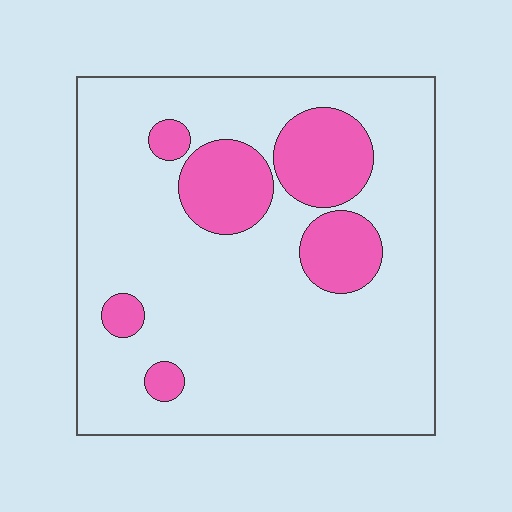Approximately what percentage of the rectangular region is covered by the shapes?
Approximately 20%.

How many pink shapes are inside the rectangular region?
6.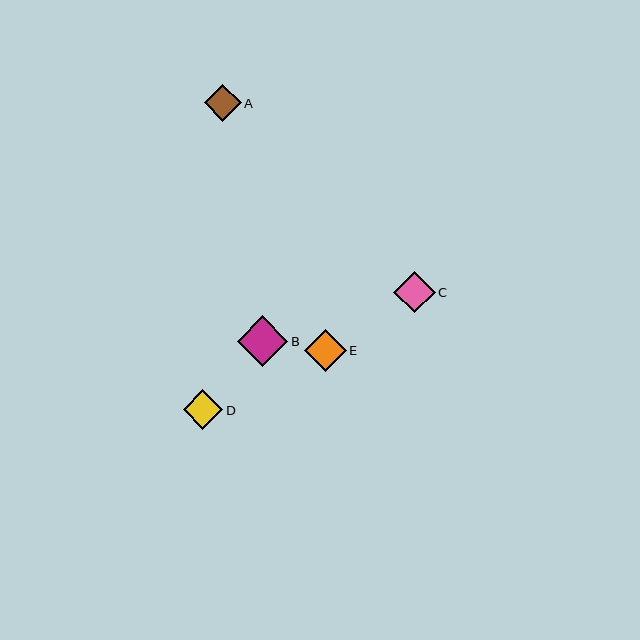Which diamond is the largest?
Diamond B is the largest with a size of approximately 51 pixels.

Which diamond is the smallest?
Diamond A is the smallest with a size of approximately 37 pixels.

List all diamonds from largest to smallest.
From largest to smallest: B, C, E, D, A.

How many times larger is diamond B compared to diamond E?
Diamond B is approximately 1.2 times the size of diamond E.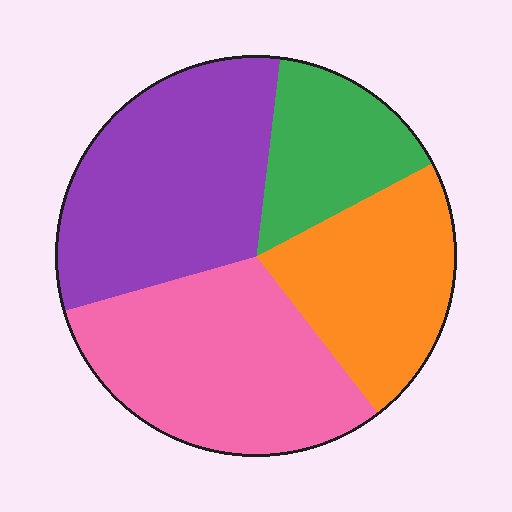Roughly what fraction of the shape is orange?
Orange covers about 20% of the shape.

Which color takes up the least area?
Green, at roughly 15%.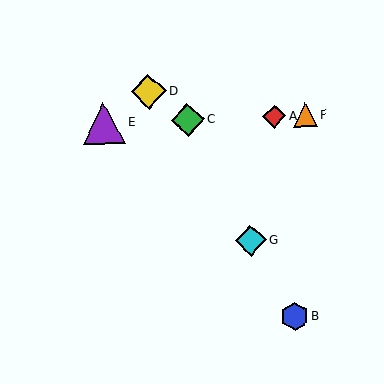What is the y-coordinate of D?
Object D is at y≈91.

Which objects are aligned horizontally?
Objects A, C, E, F are aligned horizontally.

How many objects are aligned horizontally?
4 objects (A, C, E, F) are aligned horizontally.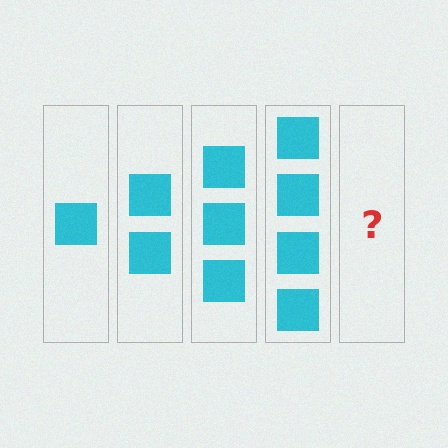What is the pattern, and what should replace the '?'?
The pattern is that each step adds one more square. The '?' should be 5 squares.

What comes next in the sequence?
The next element should be 5 squares.